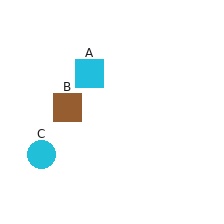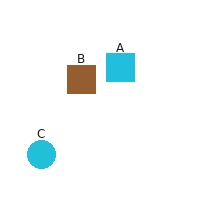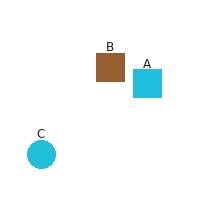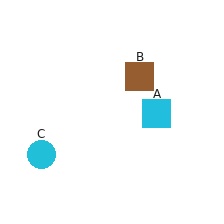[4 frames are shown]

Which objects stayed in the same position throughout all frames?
Cyan circle (object C) remained stationary.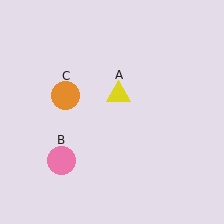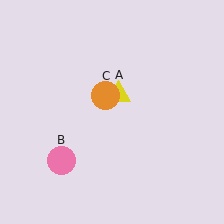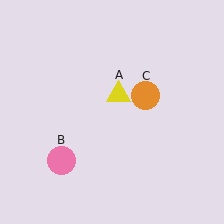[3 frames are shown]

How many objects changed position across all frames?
1 object changed position: orange circle (object C).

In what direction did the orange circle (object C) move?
The orange circle (object C) moved right.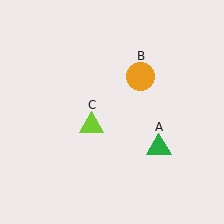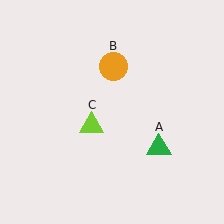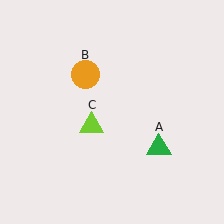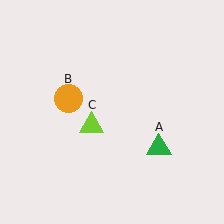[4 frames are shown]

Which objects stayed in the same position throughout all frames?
Green triangle (object A) and lime triangle (object C) remained stationary.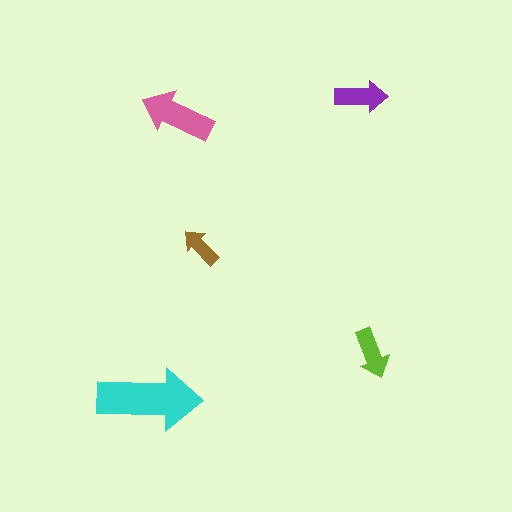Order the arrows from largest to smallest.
the cyan one, the pink one, the purple one, the lime one, the brown one.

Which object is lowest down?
The cyan arrow is bottommost.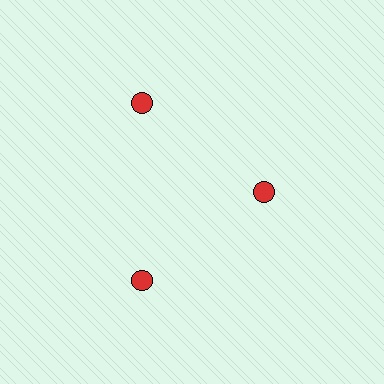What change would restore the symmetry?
The symmetry would be restored by moving it outward, back onto the ring so that all 3 circles sit at equal angles and equal distance from the center.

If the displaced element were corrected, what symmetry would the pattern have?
It would have 3-fold rotational symmetry — the pattern would map onto itself every 120 degrees.